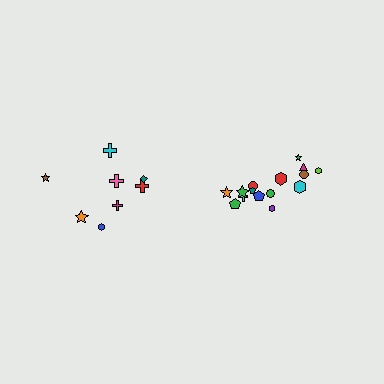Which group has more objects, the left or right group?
The right group.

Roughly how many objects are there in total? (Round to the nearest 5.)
Roughly 25 objects in total.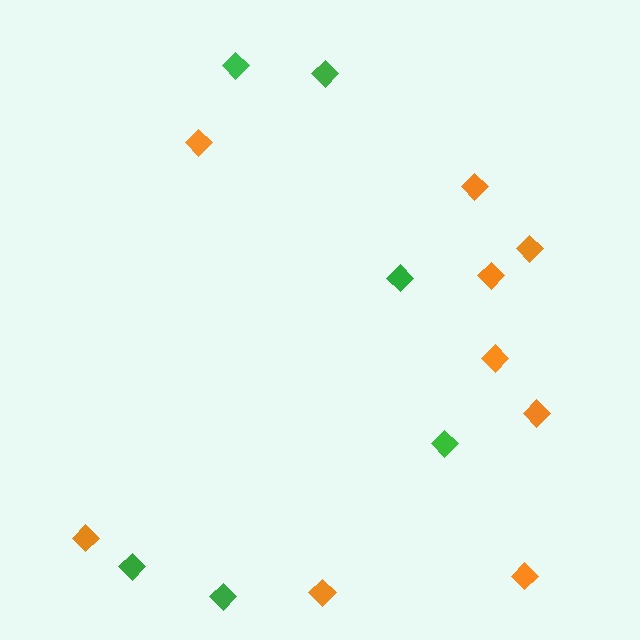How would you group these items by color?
There are 2 groups: one group of orange diamonds (9) and one group of green diamonds (6).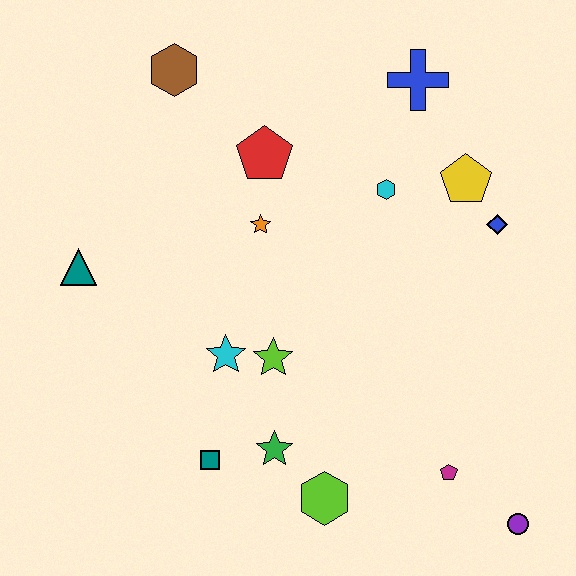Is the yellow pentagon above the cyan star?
Yes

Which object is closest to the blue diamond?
The yellow pentagon is closest to the blue diamond.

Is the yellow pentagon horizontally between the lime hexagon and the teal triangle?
No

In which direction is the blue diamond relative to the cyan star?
The blue diamond is to the right of the cyan star.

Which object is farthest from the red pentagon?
The purple circle is farthest from the red pentagon.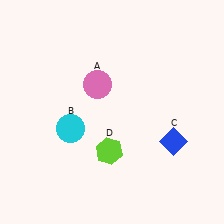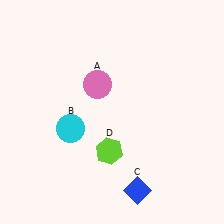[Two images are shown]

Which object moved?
The blue diamond (C) moved down.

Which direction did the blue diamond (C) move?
The blue diamond (C) moved down.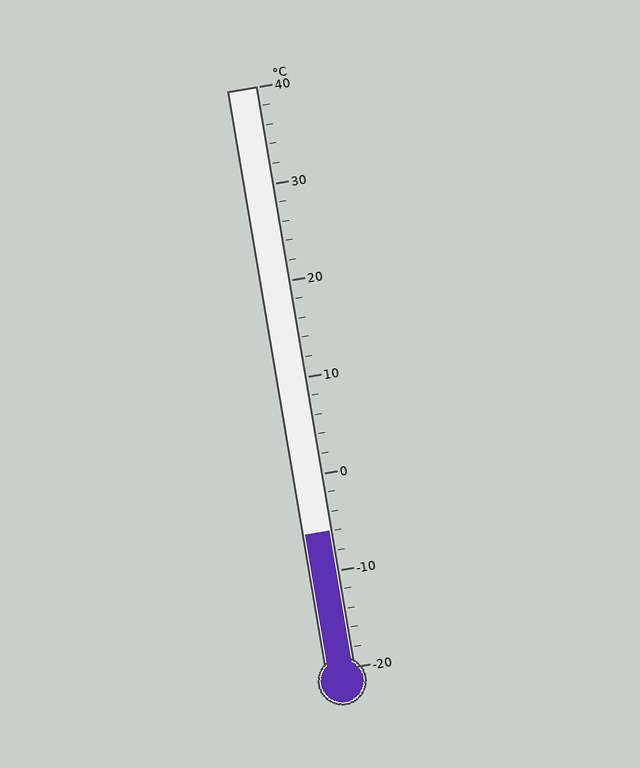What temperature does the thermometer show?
The thermometer shows approximately -6°C.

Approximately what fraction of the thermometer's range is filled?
The thermometer is filled to approximately 25% of its range.